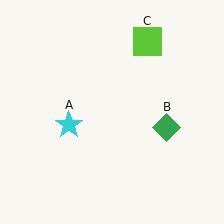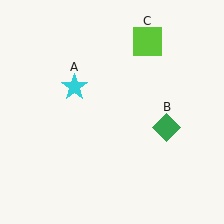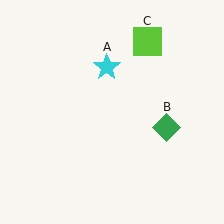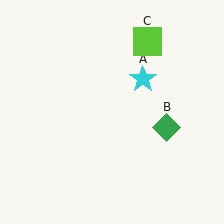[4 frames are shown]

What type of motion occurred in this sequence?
The cyan star (object A) rotated clockwise around the center of the scene.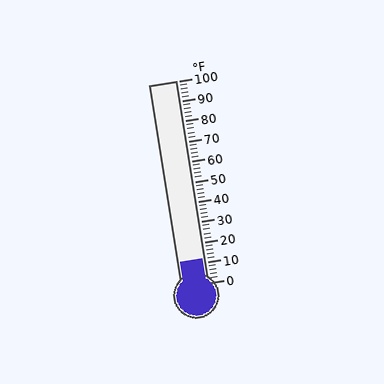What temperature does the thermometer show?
The thermometer shows approximately 12°F.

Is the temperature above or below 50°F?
The temperature is below 50°F.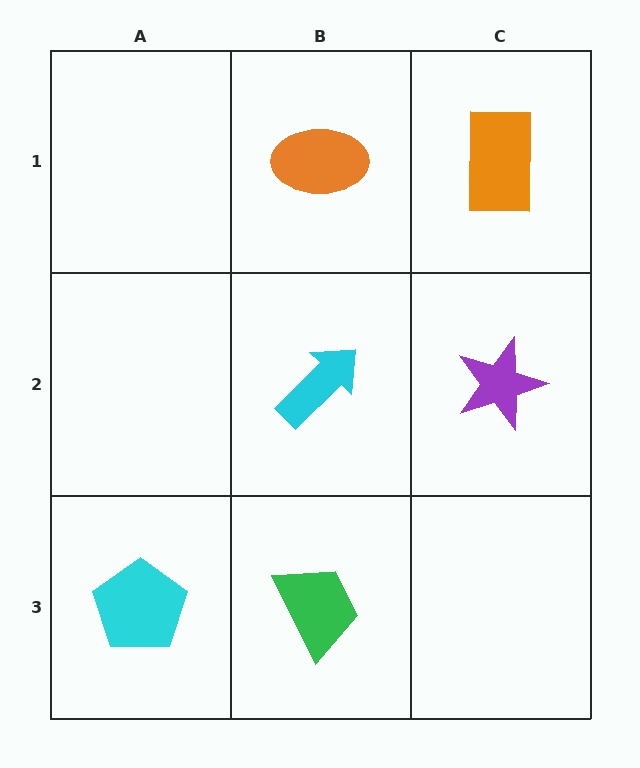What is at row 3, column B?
A green trapezoid.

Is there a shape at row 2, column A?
No, that cell is empty.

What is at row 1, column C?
An orange rectangle.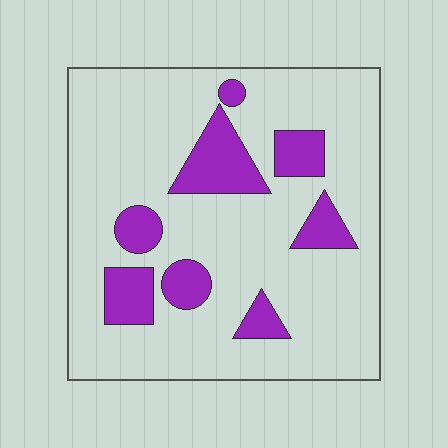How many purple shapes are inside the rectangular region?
8.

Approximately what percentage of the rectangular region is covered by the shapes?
Approximately 20%.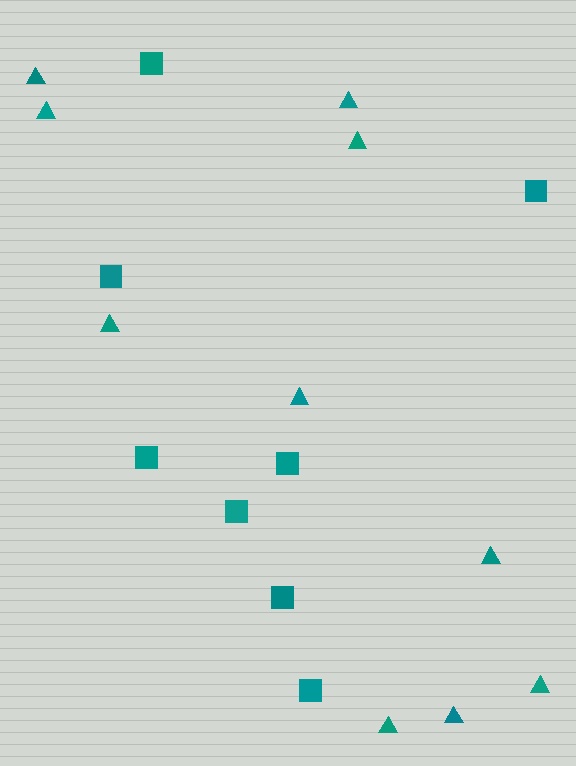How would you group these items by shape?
There are 2 groups: one group of triangles (10) and one group of squares (8).